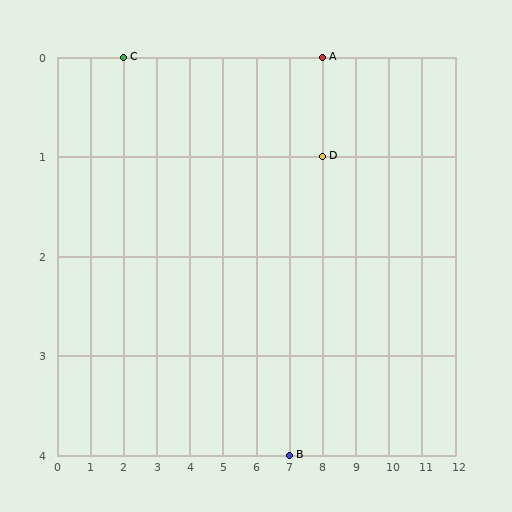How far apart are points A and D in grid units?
Points A and D are 1 row apart.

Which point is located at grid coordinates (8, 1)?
Point D is at (8, 1).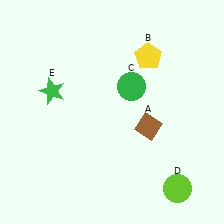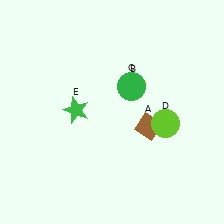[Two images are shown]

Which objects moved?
The objects that moved are: the yellow pentagon (B), the lime circle (D), the green star (E).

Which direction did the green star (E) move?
The green star (E) moved right.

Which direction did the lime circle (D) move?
The lime circle (D) moved up.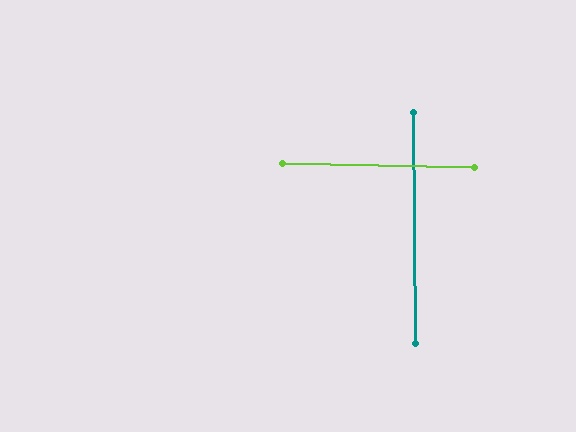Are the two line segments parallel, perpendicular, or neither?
Perpendicular — they meet at approximately 88°.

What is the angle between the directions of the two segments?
Approximately 88 degrees.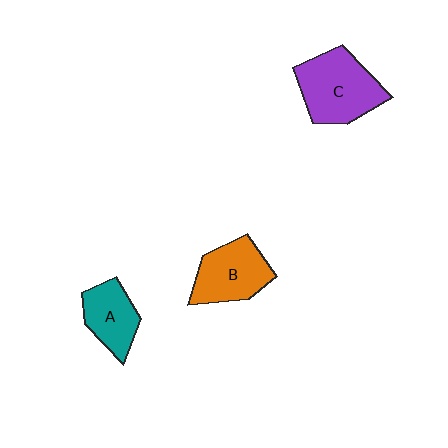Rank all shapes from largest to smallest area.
From largest to smallest: C (purple), B (orange), A (teal).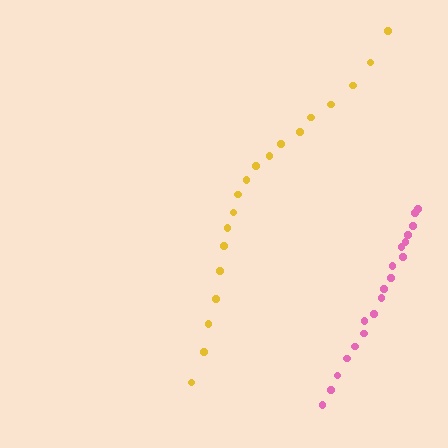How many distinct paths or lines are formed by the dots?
There are 2 distinct paths.